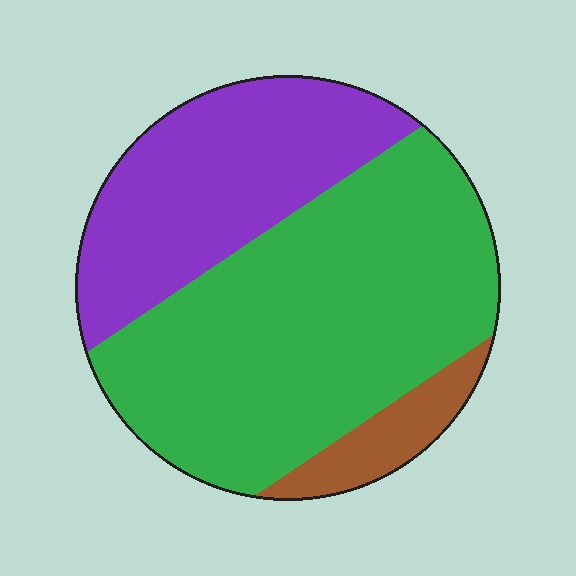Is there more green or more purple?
Green.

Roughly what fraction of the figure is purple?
Purple covers 33% of the figure.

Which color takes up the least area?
Brown, at roughly 10%.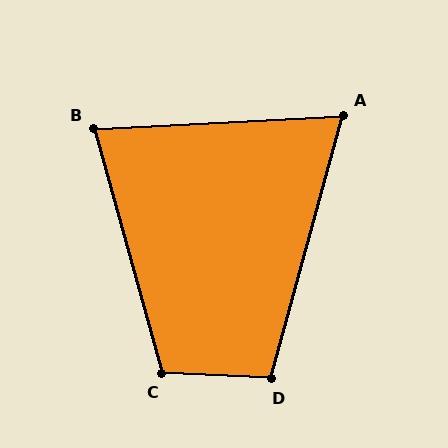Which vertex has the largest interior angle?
C, at approximately 108 degrees.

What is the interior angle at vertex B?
Approximately 77 degrees (acute).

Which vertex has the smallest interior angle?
A, at approximately 72 degrees.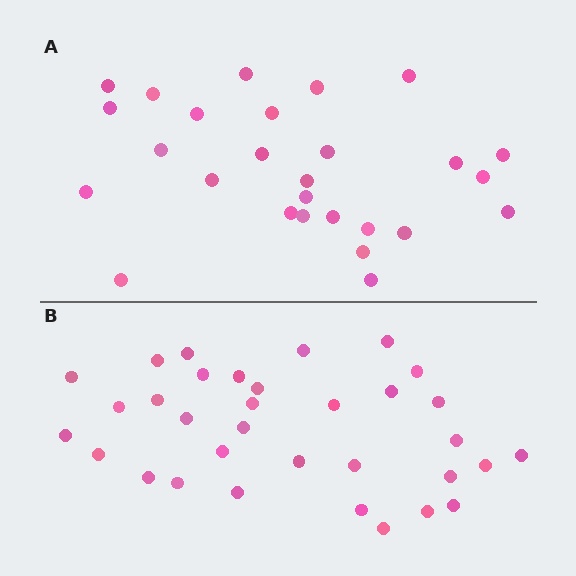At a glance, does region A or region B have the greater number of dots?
Region B (the bottom region) has more dots.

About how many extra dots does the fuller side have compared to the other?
Region B has about 6 more dots than region A.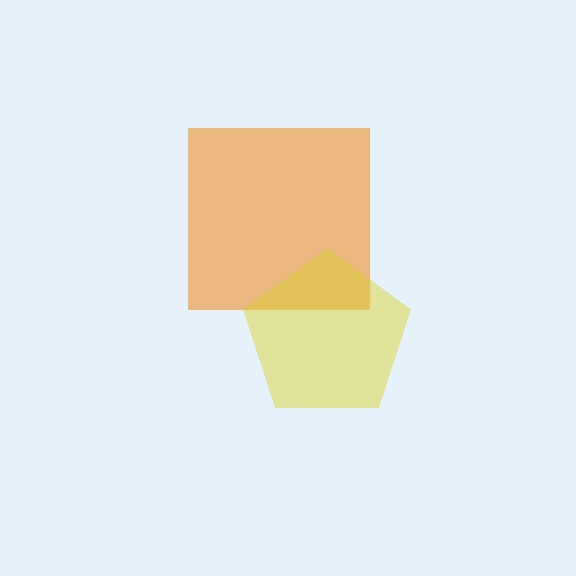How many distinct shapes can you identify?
There are 2 distinct shapes: an orange square, a yellow pentagon.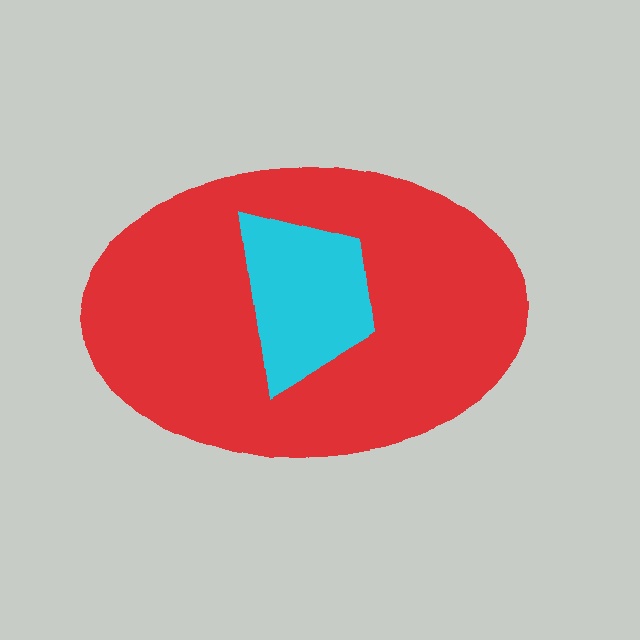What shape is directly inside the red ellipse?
The cyan trapezoid.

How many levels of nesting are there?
2.